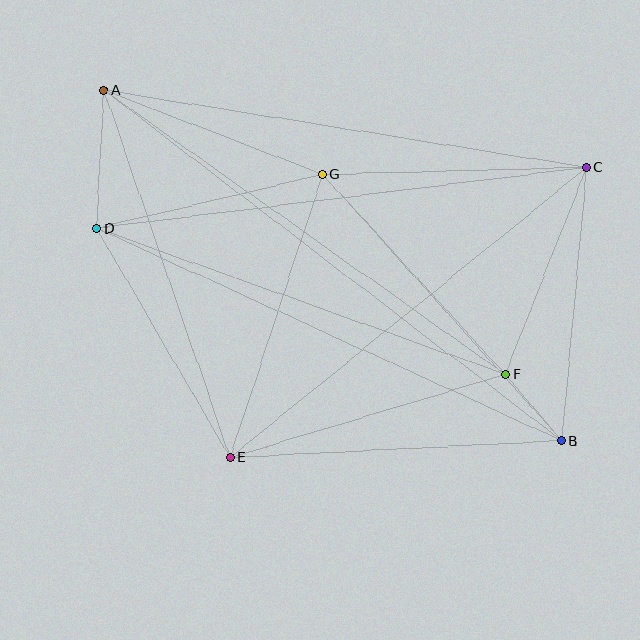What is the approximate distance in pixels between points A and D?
The distance between A and D is approximately 138 pixels.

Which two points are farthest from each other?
Points A and B are farthest from each other.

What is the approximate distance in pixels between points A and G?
The distance between A and G is approximately 234 pixels.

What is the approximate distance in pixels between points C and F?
The distance between C and F is approximately 222 pixels.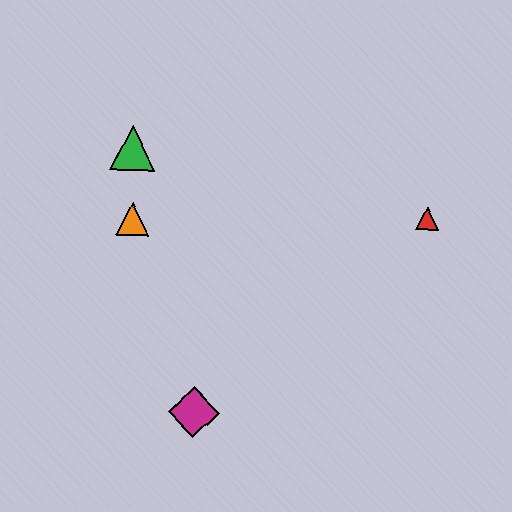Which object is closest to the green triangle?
The orange triangle is closest to the green triangle.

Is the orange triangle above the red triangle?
No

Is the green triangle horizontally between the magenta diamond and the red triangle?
No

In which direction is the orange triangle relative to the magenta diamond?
The orange triangle is above the magenta diamond.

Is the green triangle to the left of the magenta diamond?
Yes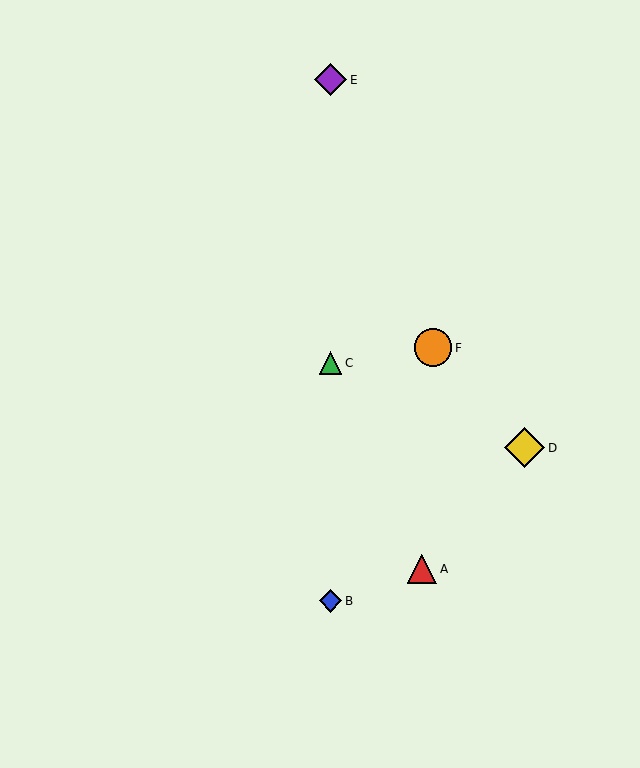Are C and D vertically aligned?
No, C is at x≈331 and D is at x≈525.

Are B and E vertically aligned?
Yes, both are at x≈331.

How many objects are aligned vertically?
3 objects (B, C, E) are aligned vertically.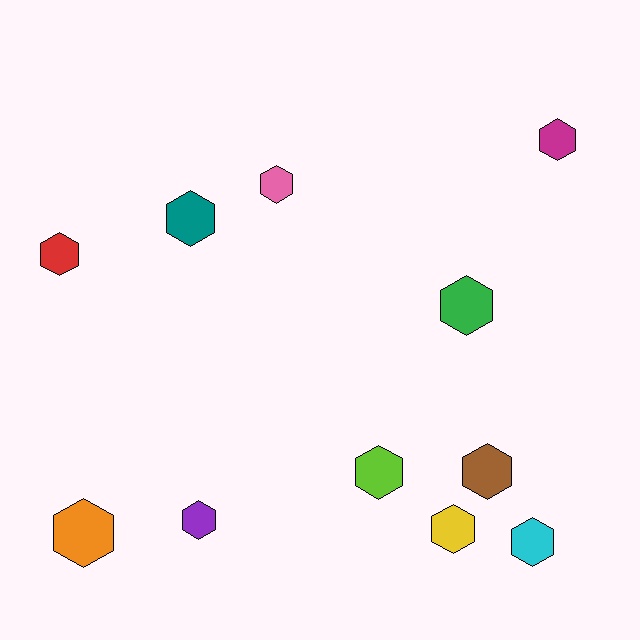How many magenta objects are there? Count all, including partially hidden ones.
There is 1 magenta object.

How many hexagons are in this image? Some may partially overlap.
There are 11 hexagons.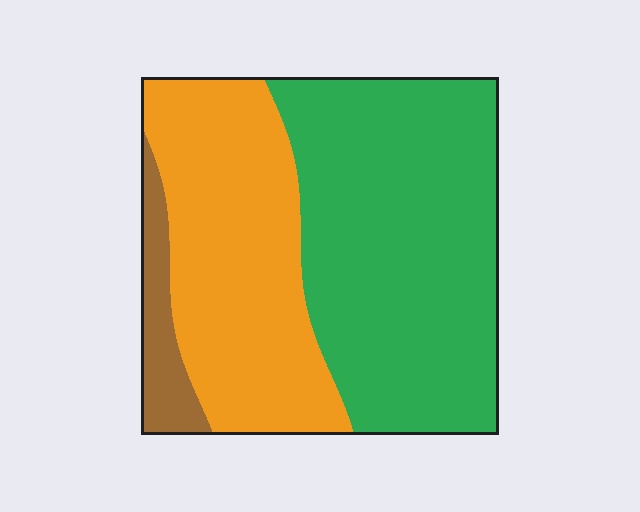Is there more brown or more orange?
Orange.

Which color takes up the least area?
Brown, at roughly 10%.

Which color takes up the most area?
Green, at roughly 55%.